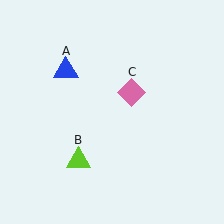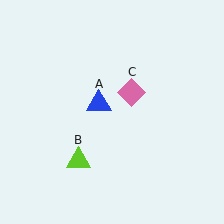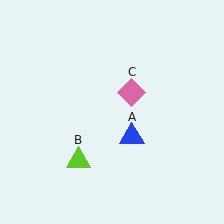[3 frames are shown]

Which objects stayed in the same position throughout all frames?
Lime triangle (object B) and pink diamond (object C) remained stationary.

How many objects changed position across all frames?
1 object changed position: blue triangle (object A).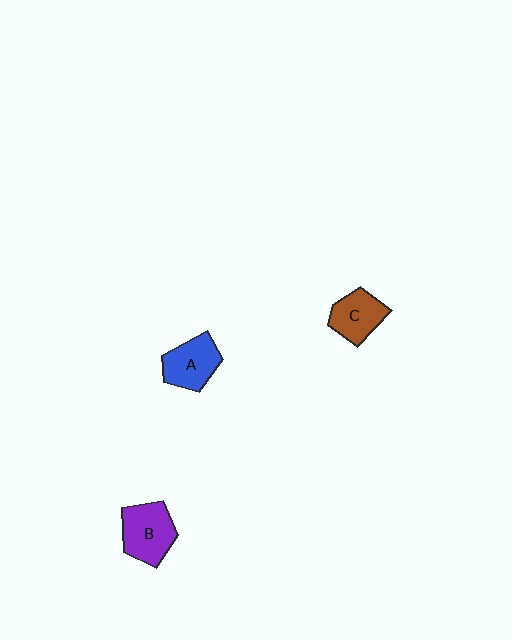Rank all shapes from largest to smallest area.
From largest to smallest: B (purple), A (blue), C (brown).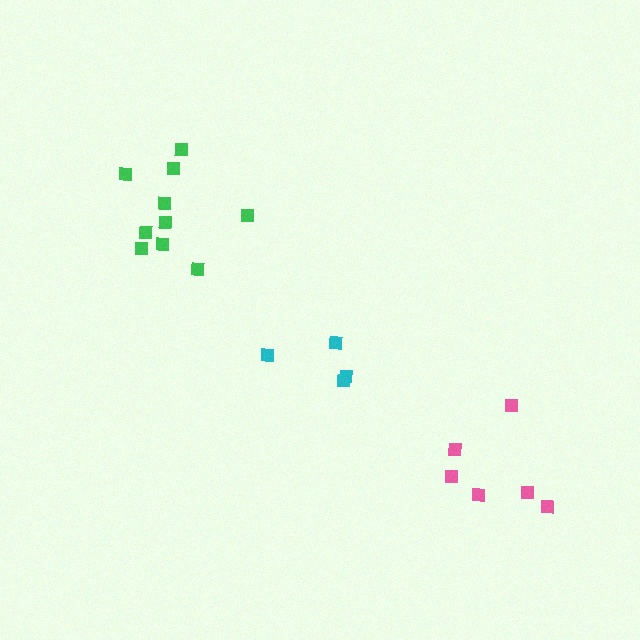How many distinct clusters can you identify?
There are 3 distinct clusters.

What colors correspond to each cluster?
The clusters are colored: cyan, pink, green.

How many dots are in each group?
Group 1: 5 dots, Group 2: 6 dots, Group 3: 10 dots (21 total).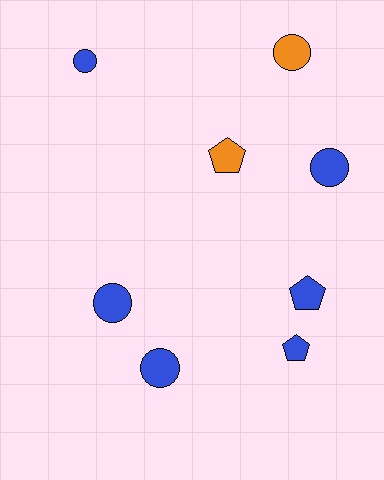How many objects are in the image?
There are 8 objects.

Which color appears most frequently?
Blue, with 6 objects.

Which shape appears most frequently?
Circle, with 5 objects.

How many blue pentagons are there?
There are 2 blue pentagons.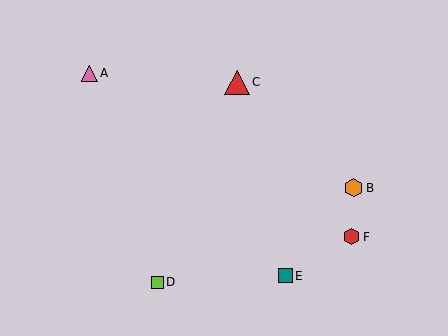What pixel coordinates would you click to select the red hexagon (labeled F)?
Click at (352, 237) to select the red hexagon F.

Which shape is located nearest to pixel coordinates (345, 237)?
The red hexagon (labeled F) at (352, 237) is nearest to that location.